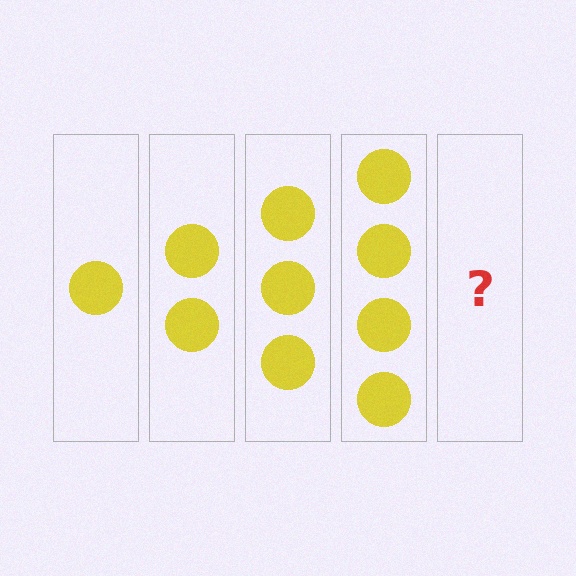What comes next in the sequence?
The next element should be 5 circles.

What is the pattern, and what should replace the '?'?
The pattern is that each step adds one more circle. The '?' should be 5 circles.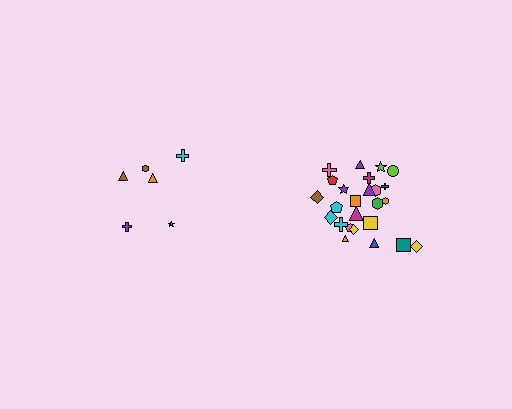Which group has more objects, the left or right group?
The right group.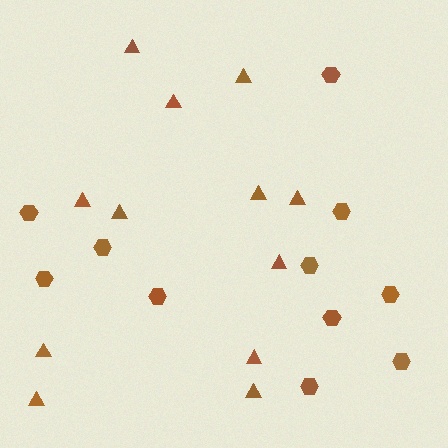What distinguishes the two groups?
There are 2 groups: one group of triangles (12) and one group of hexagons (11).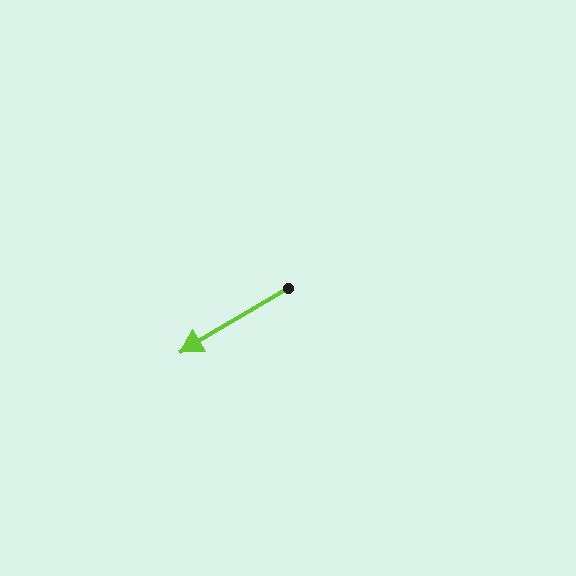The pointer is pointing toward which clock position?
Roughly 8 o'clock.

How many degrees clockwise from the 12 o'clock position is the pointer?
Approximately 240 degrees.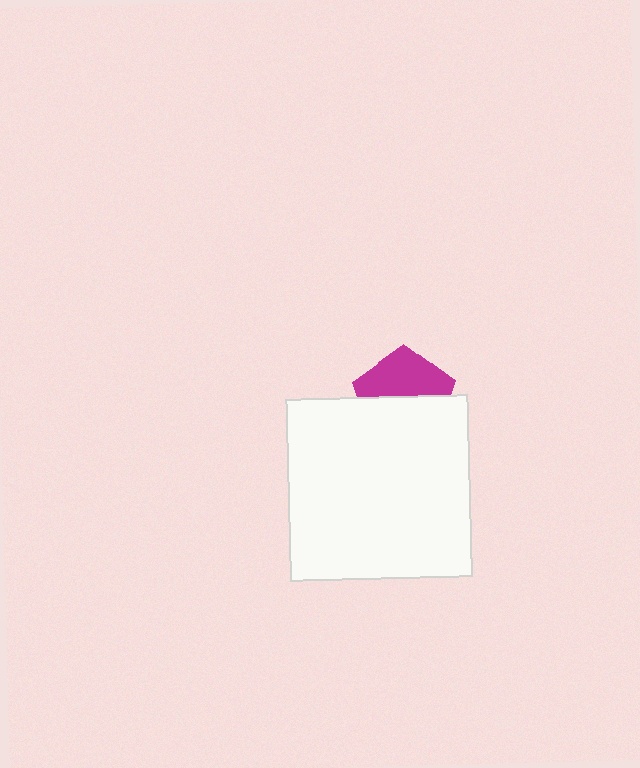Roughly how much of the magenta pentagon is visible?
About half of it is visible (roughly 47%).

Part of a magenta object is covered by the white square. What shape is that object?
It is a pentagon.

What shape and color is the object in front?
The object in front is a white square.